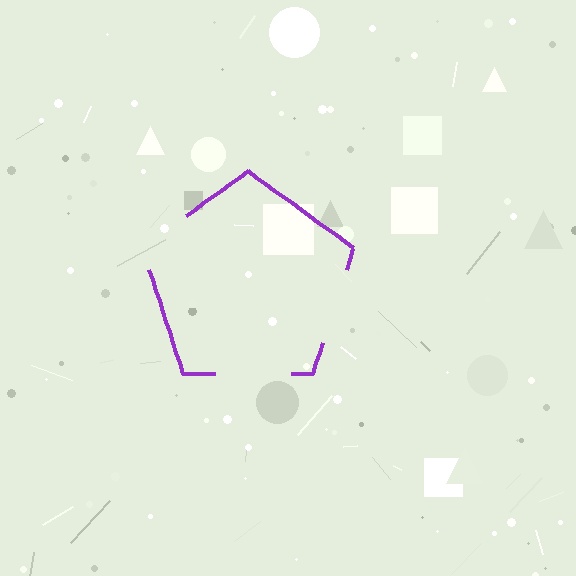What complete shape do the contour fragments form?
The contour fragments form a pentagon.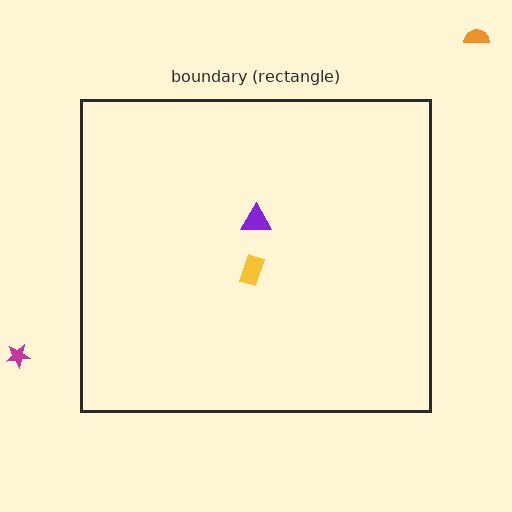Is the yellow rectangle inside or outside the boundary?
Inside.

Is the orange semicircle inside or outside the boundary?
Outside.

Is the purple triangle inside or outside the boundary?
Inside.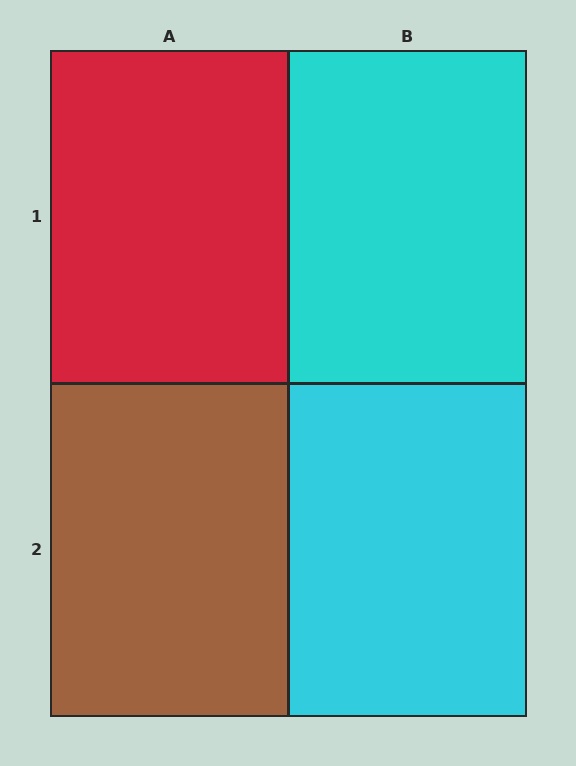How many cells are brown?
1 cell is brown.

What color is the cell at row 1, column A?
Red.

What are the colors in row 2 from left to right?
Brown, cyan.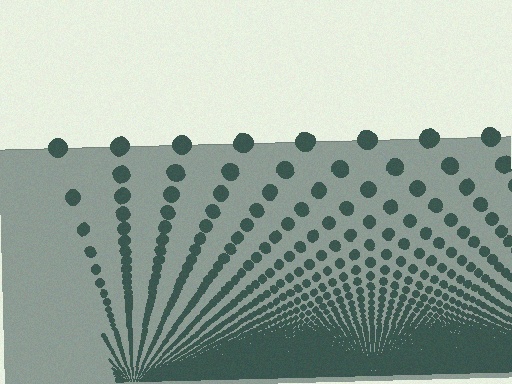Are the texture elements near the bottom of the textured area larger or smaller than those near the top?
Smaller. The gradient is inverted — elements near the bottom are smaller and denser.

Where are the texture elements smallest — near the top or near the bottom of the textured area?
Near the bottom.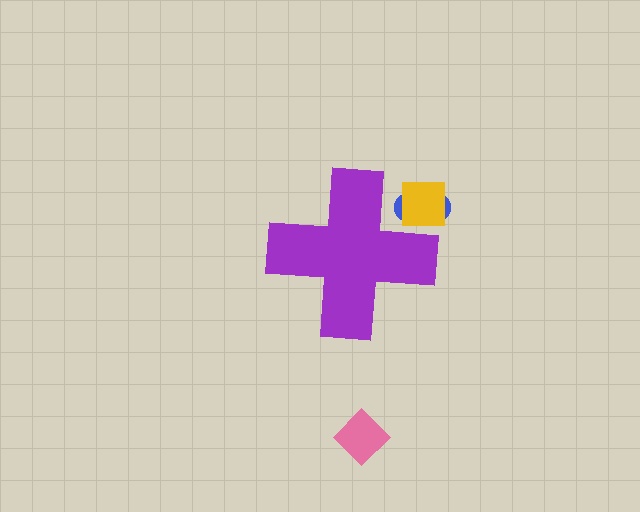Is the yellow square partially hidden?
Yes, the yellow square is partially hidden behind the purple cross.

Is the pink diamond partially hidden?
No, the pink diamond is fully visible.